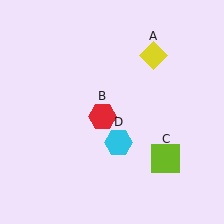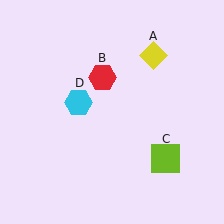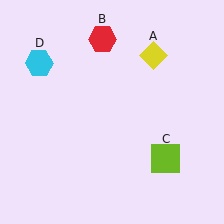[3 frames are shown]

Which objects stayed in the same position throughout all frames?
Yellow diamond (object A) and lime square (object C) remained stationary.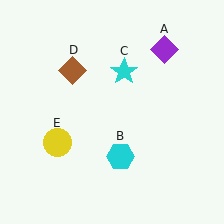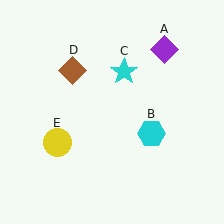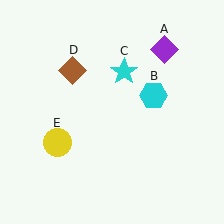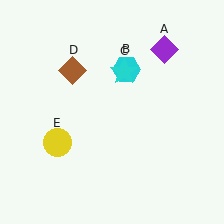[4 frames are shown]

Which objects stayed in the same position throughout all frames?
Purple diamond (object A) and cyan star (object C) and brown diamond (object D) and yellow circle (object E) remained stationary.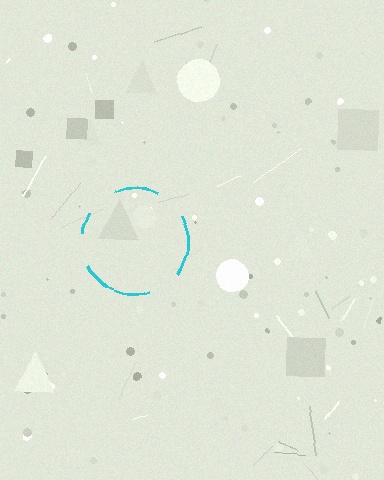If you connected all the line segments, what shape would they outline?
They would outline a circle.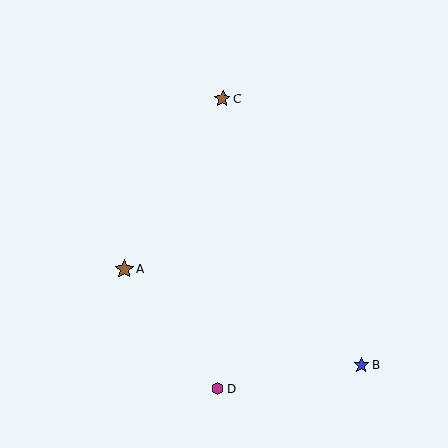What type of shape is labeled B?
Shape B is a blue star.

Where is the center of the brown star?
The center of the brown star is at (124, 269).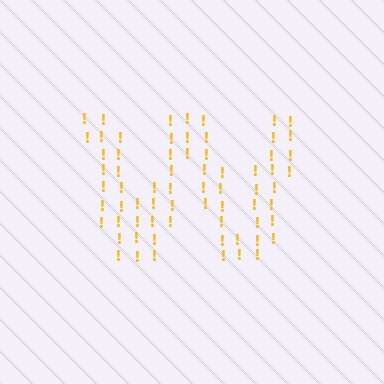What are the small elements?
The small elements are exclamation marks.